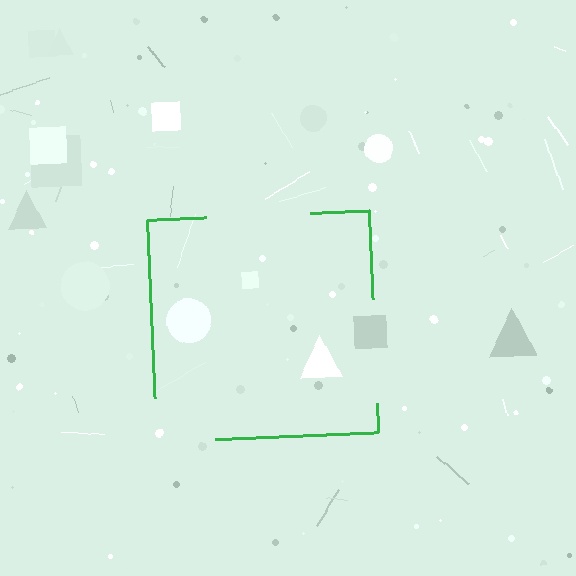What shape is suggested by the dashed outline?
The dashed outline suggests a square.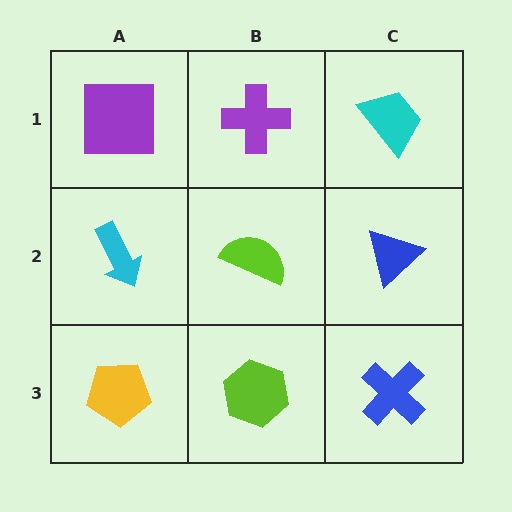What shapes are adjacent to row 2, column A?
A purple square (row 1, column A), a yellow pentagon (row 3, column A), a lime semicircle (row 2, column B).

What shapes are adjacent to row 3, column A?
A cyan arrow (row 2, column A), a lime hexagon (row 3, column B).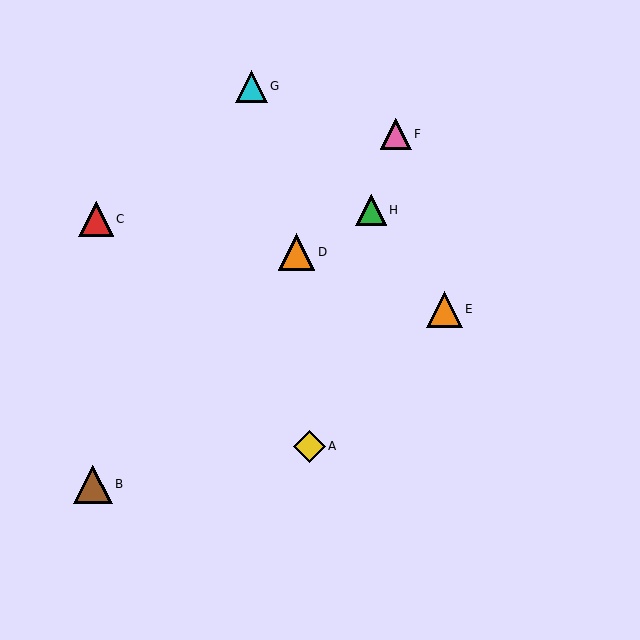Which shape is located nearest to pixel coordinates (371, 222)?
The green triangle (labeled H) at (371, 210) is nearest to that location.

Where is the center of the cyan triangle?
The center of the cyan triangle is at (251, 86).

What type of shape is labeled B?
Shape B is a brown triangle.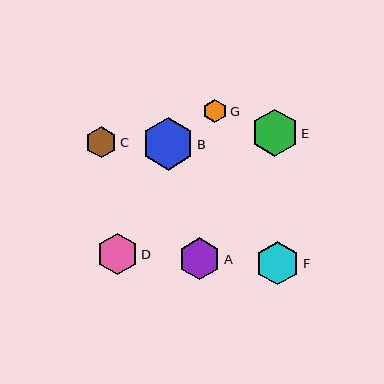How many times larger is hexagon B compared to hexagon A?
Hexagon B is approximately 1.3 times the size of hexagon A.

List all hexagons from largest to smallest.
From largest to smallest: B, E, F, A, D, C, G.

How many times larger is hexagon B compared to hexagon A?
Hexagon B is approximately 1.3 times the size of hexagon A.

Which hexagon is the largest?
Hexagon B is the largest with a size of approximately 52 pixels.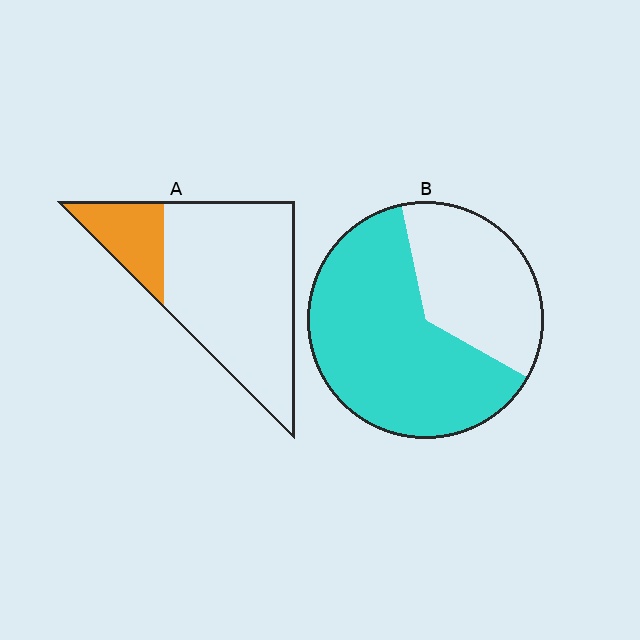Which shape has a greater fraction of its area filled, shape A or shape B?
Shape B.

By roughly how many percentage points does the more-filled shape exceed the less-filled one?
By roughly 45 percentage points (B over A).